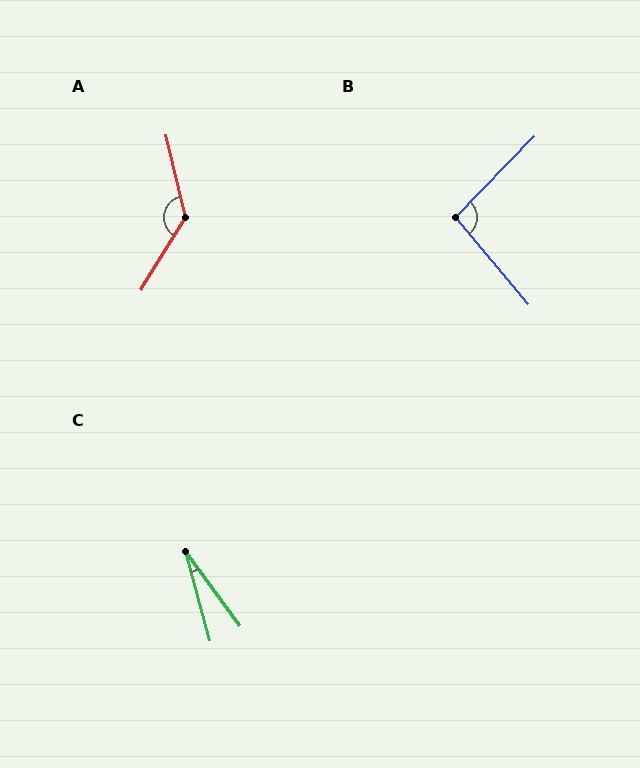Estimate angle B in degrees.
Approximately 96 degrees.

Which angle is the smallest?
C, at approximately 20 degrees.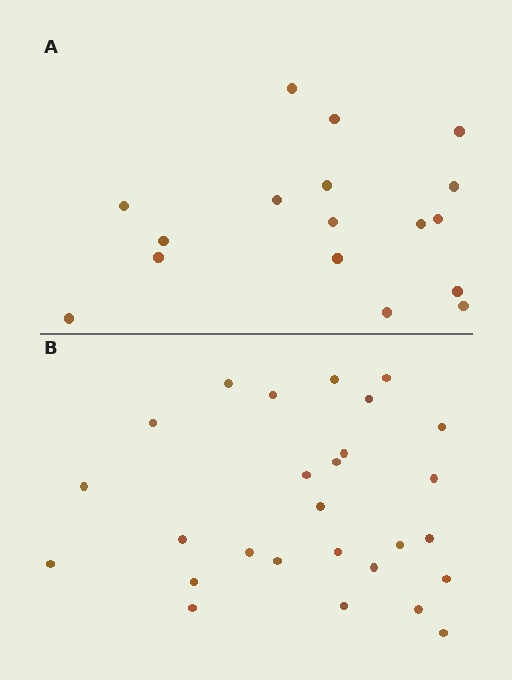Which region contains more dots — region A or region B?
Region B (the bottom region) has more dots.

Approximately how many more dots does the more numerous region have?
Region B has roughly 10 or so more dots than region A.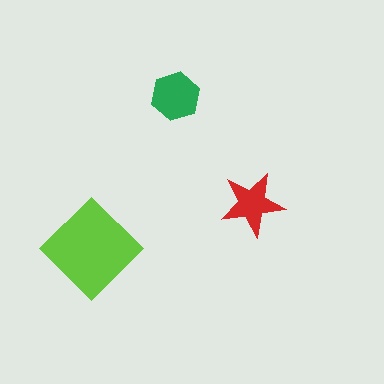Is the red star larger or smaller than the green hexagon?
Smaller.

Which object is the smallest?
The red star.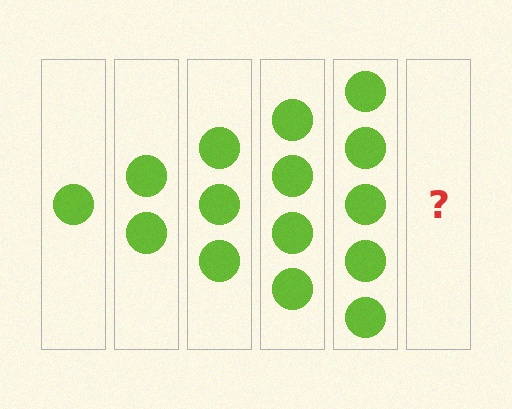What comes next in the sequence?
The next element should be 6 circles.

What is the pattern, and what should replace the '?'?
The pattern is that each step adds one more circle. The '?' should be 6 circles.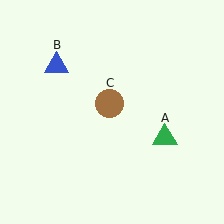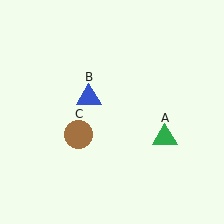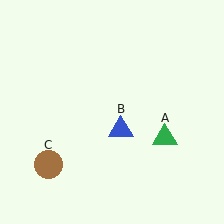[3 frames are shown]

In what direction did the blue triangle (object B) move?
The blue triangle (object B) moved down and to the right.